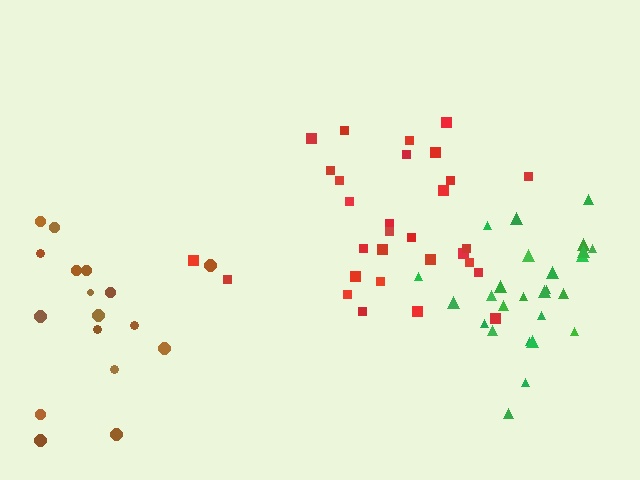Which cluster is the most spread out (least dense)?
Brown.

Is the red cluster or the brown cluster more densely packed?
Red.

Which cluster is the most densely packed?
Green.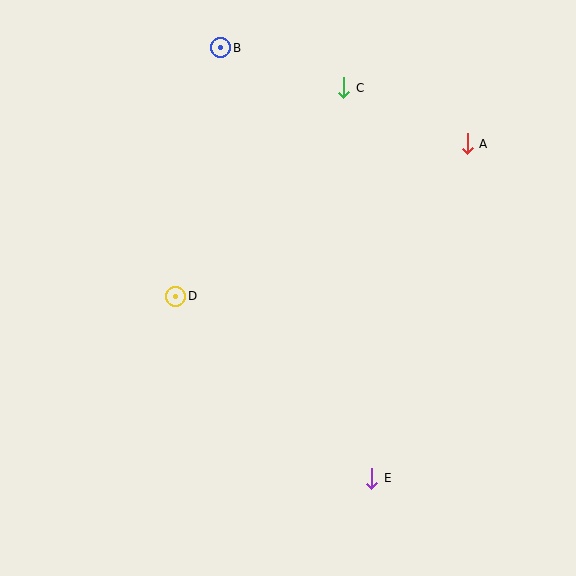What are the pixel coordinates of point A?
Point A is at (467, 144).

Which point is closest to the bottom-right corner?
Point E is closest to the bottom-right corner.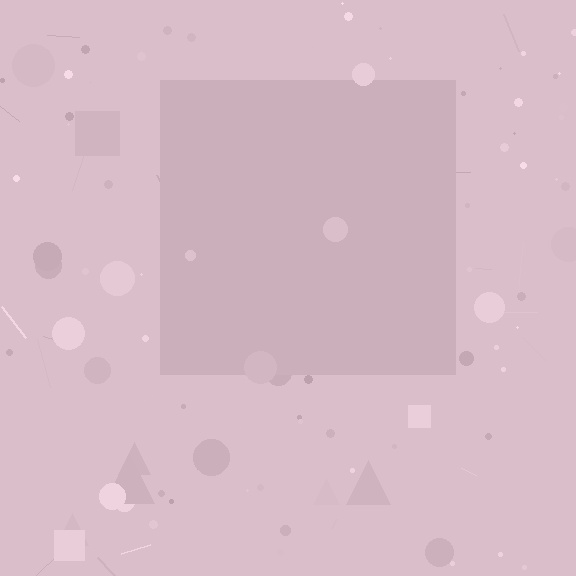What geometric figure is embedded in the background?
A square is embedded in the background.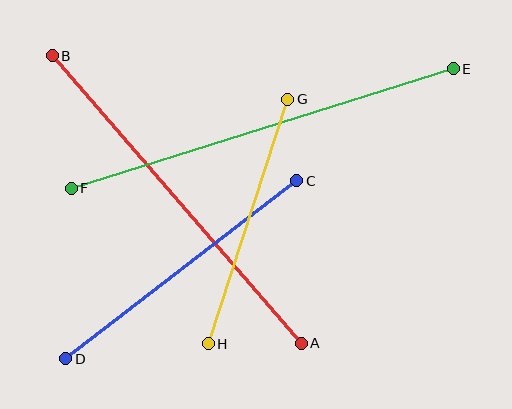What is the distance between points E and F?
The distance is approximately 400 pixels.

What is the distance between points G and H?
The distance is approximately 257 pixels.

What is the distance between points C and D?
The distance is approximately 292 pixels.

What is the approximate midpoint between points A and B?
The midpoint is at approximately (177, 200) pixels.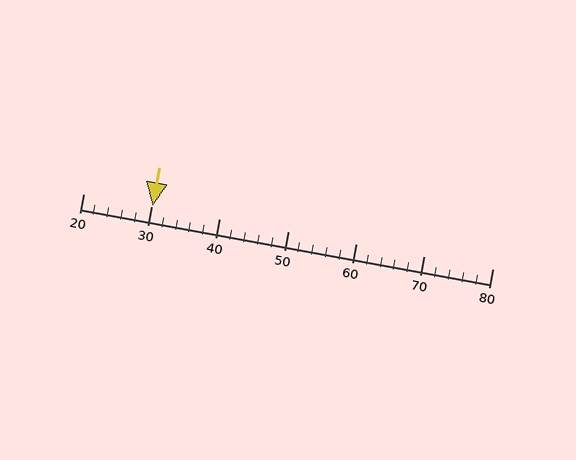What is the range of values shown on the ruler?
The ruler shows values from 20 to 80.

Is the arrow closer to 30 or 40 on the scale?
The arrow is closer to 30.